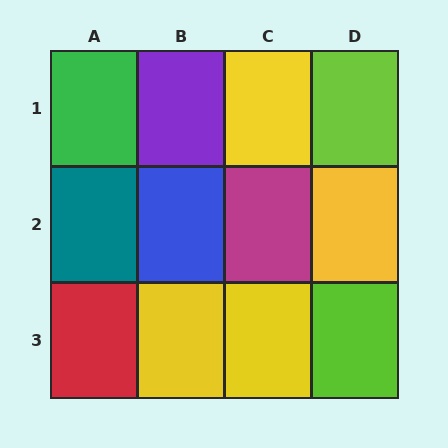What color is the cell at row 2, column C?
Magenta.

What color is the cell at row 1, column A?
Green.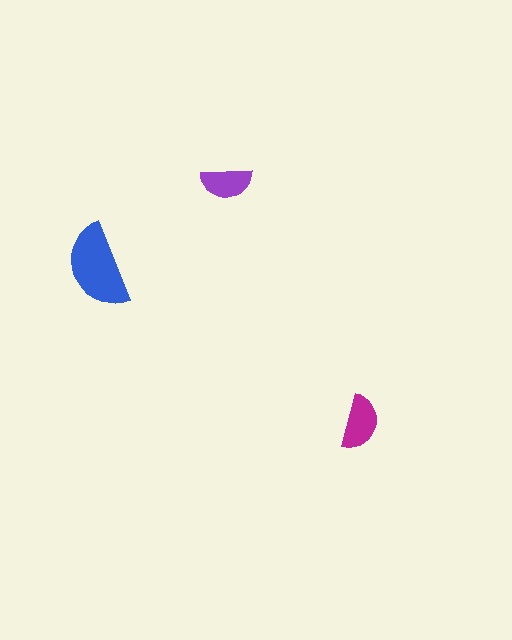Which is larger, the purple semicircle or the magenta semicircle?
The magenta one.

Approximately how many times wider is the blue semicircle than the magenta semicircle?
About 1.5 times wider.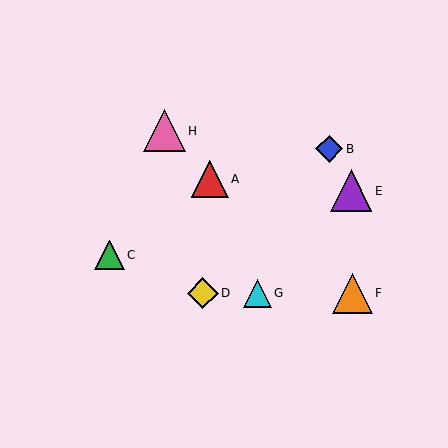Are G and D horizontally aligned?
Yes, both are at y≈293.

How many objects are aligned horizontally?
3 objects (D, F, G) are aligned horizontally.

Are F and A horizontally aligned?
No, F is at y≈293 and A is at y≈179.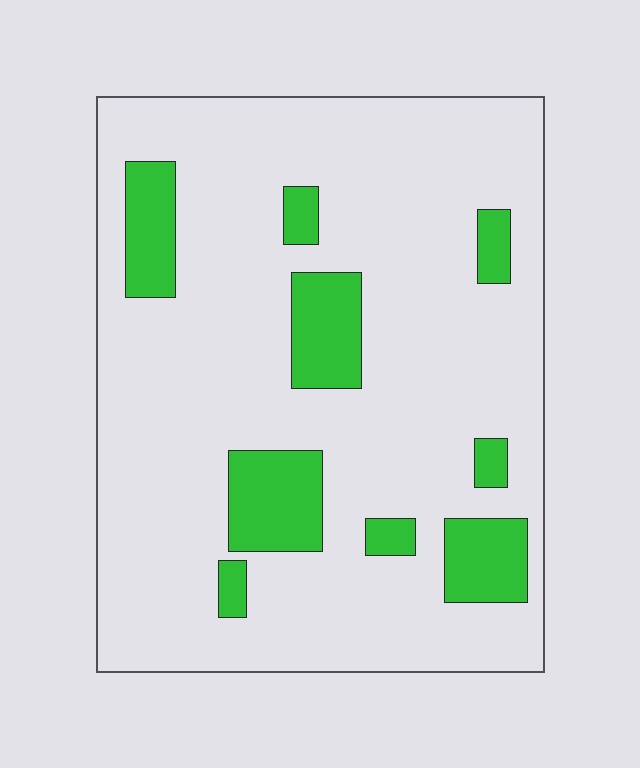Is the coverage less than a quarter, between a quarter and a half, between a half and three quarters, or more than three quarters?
Less than a quarter.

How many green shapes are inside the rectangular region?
9.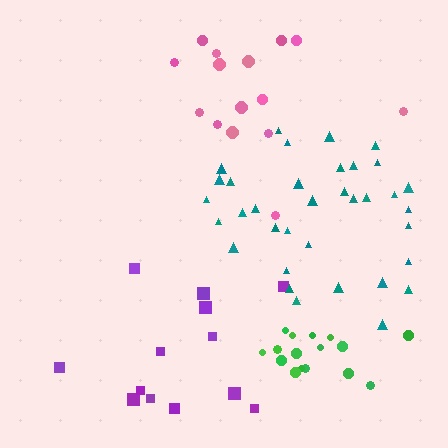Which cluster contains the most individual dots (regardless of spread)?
Teal (35).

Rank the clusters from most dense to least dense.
green, teal, purple, pink.